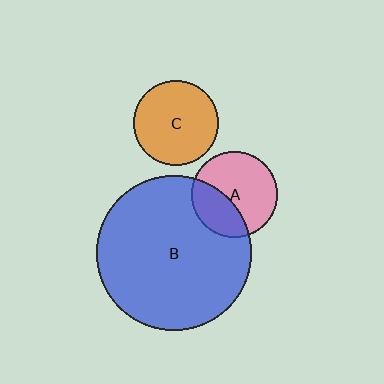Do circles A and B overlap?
Yes.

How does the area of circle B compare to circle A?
Approximately 3.2 times.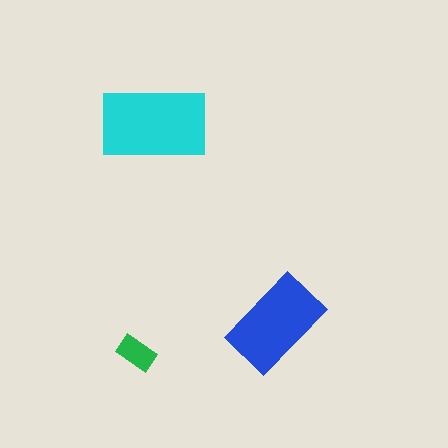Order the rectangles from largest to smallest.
the cyan one, the blue one, the green one.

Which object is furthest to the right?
The blue rectangle is rightmost.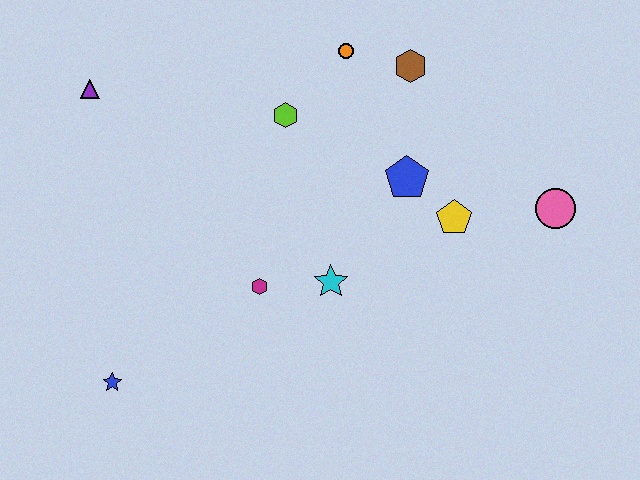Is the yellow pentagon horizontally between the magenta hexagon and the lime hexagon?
No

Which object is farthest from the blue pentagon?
The blue star is farthest from the blue pentagon.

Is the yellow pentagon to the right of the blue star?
Yes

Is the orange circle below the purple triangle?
No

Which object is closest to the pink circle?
The yellow pentagon is closest to the pink circle.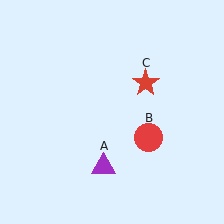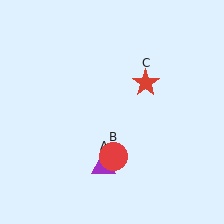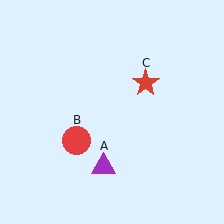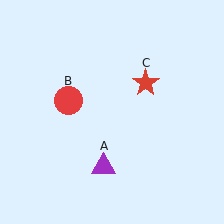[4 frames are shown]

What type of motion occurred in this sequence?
The red circle (object B) rotated clockwise around the center of the scene.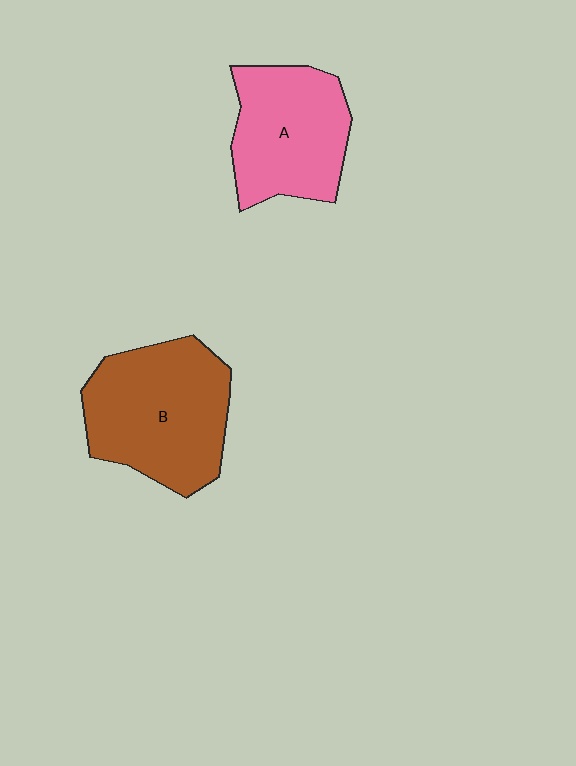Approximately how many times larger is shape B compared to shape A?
Approximately 1.2 times.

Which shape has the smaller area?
Shape A (pink).